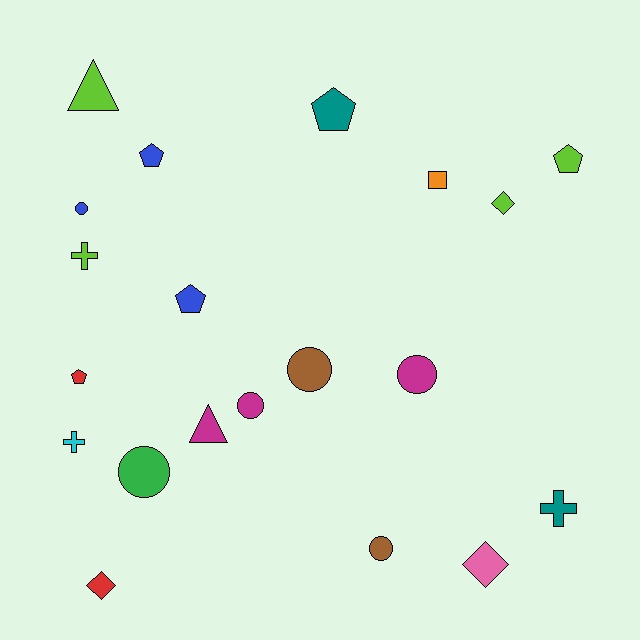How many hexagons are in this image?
There are no hexagons.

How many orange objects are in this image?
There is 1 orange object.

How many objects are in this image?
There are 20 objects.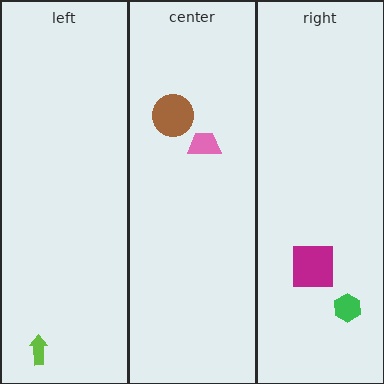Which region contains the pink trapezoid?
The center region.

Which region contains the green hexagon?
The right region.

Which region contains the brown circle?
The center region.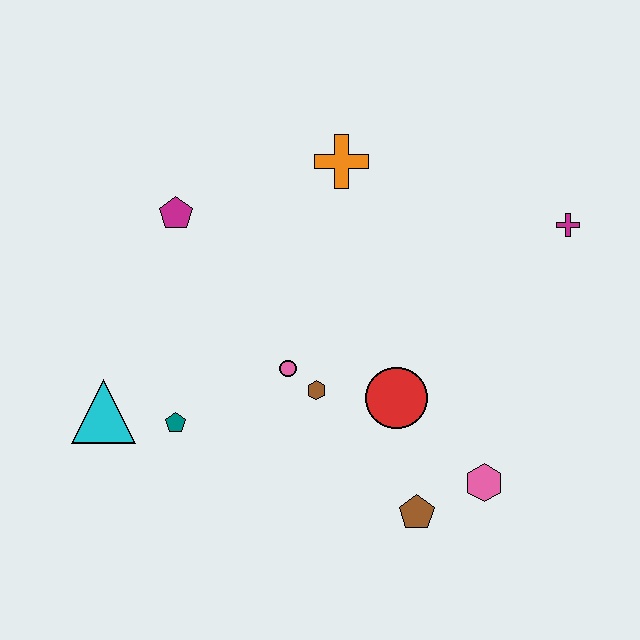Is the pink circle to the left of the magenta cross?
Yes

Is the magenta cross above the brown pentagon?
Yes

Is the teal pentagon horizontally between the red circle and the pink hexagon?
No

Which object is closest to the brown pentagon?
The pink hexagon is closest to the brown pentagon.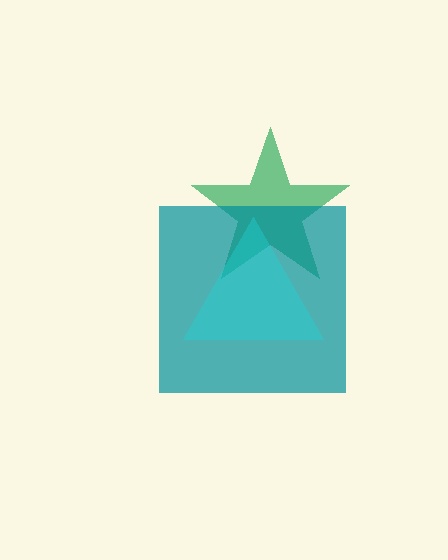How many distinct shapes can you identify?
There are 3 distinct shapes: a green star, a teal square, a cyan triangle.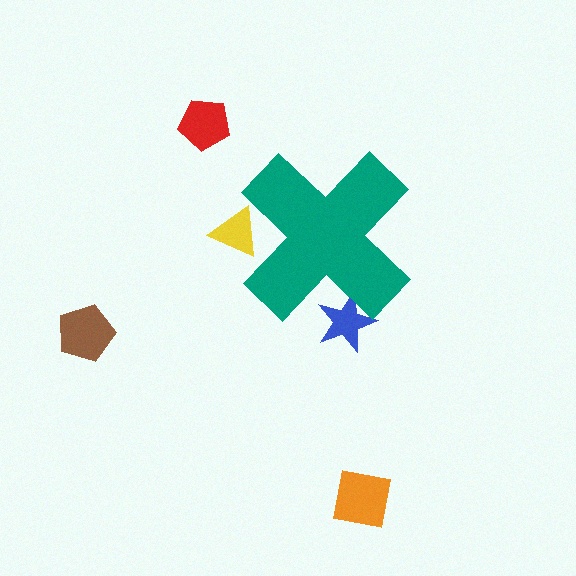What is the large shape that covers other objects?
A teal cross.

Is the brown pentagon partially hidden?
No, the brown pentagon is fully visible.